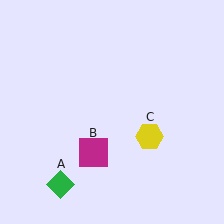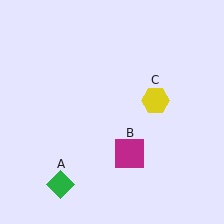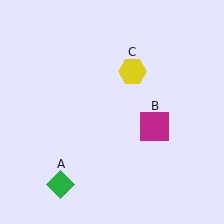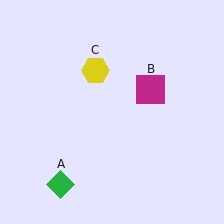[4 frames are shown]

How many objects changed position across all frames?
2 objects changed position: magenta square (object B), yellow hexagon (object C).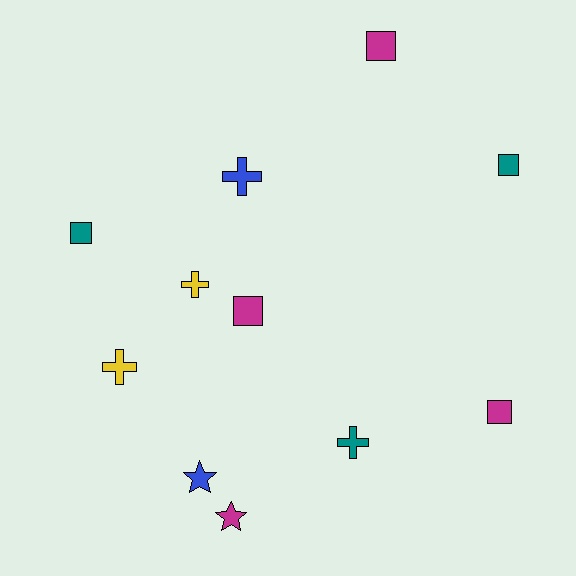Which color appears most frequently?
Magenta, with 4 objects.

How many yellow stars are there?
There are no yellow stars.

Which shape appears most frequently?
Square, with 5 objects.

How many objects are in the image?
There are 11 objects.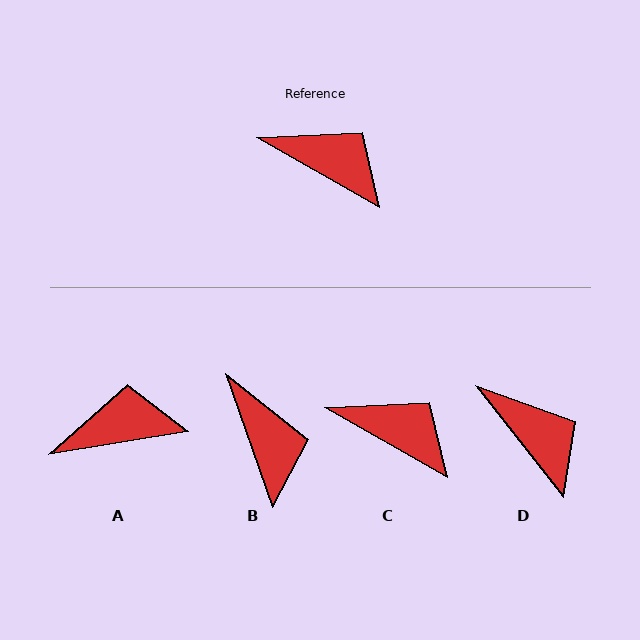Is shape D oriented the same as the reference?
No, it is off by about 22 degrees.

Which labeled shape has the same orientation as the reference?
C.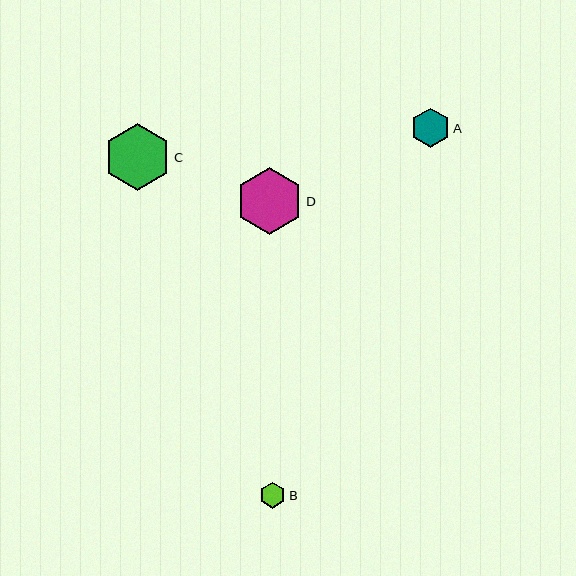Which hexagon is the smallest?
Hexagon B is the smallest with a size of approximately 26 pixels.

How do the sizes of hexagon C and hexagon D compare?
Hexagon C and hexagon D are approximately the same size.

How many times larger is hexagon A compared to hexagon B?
Hexagon A is approximately 1.5 times the size of hexagon B.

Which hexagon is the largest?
Hexagon C is the largest with a size of approximately 67 pixels.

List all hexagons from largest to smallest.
From largest to smallest: C, D, A, B.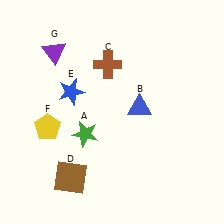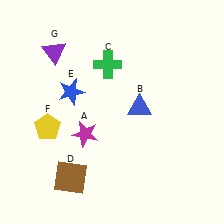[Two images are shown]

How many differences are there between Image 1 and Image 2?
There are 2 differences between the two images.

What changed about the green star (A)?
In Image 1, A is green. In Image 2, it changed to magenta.